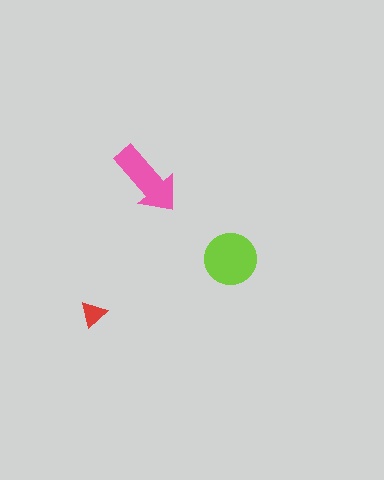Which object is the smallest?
The red triangle.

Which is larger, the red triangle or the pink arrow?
The pink arrow.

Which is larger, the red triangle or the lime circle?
The lime circle.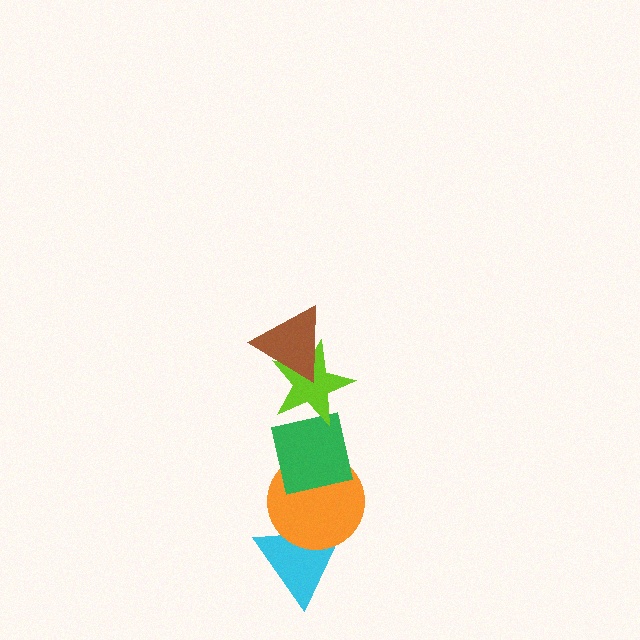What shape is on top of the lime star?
The brown triangle is on top of the lime star.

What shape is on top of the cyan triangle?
The orange circle is on top of the cyan triangle.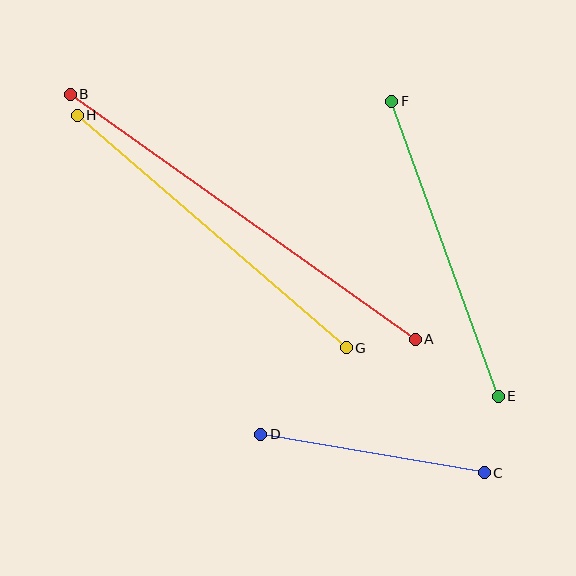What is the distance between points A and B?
The distance is approximately 423 pixels.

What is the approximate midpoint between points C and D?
The midpoint is at approximately (373, 453) pixels.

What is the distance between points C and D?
The distance is approximately 227 pixels.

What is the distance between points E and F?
The distance is approximately 314 pixels.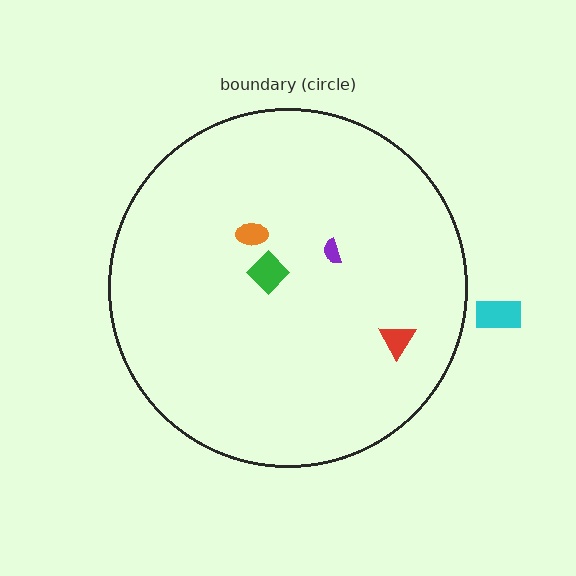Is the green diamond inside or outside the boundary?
Inside.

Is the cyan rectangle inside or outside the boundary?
Outside.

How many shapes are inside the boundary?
4 inside, 1 outside.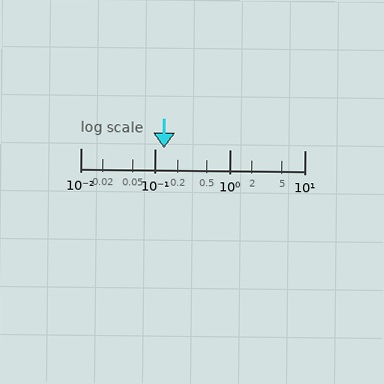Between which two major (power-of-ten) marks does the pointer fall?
The pointer is between 0.1 and 1.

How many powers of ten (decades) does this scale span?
The scale spans 3 decades, from 0.01 to 10.